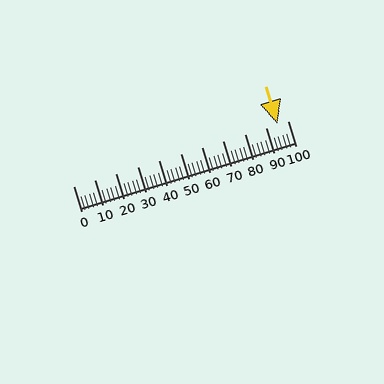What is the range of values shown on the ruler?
The ruler shows values from 0 to 100.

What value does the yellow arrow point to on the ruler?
The yellow arrow points to approximately 95.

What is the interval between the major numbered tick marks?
The major tick marks are spaced 10 units apart.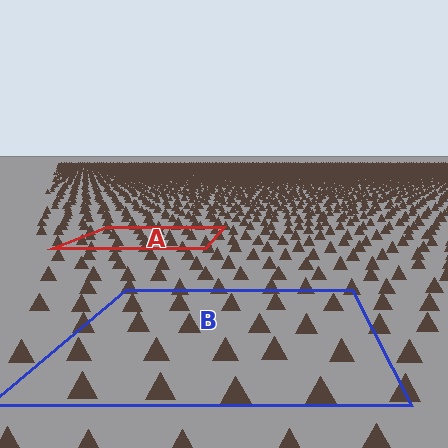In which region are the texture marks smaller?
The texture marks are smaller in region A, because it is farther away.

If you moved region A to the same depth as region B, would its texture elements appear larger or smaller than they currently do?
They would appear larger. At a closer depth, the same texture elements are projected at a bigger on-screen size.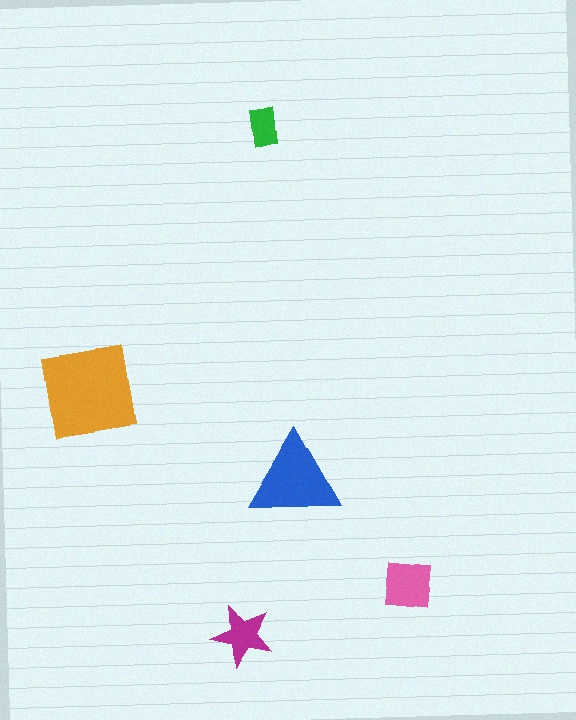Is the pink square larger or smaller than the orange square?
Smaller.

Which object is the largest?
The orange square.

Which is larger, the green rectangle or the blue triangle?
The blue triangle.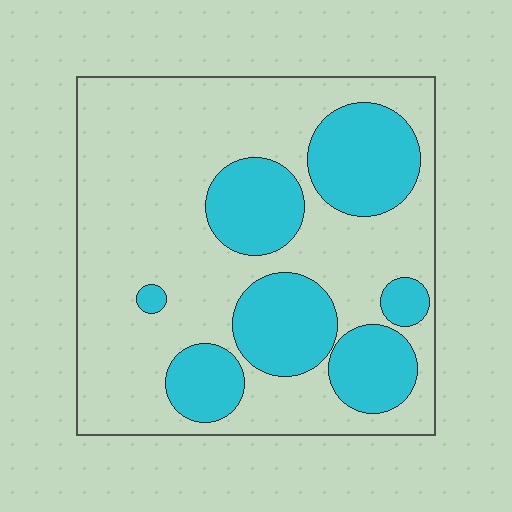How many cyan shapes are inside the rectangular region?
7.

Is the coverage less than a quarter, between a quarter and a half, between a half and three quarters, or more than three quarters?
Between a quarter and a half.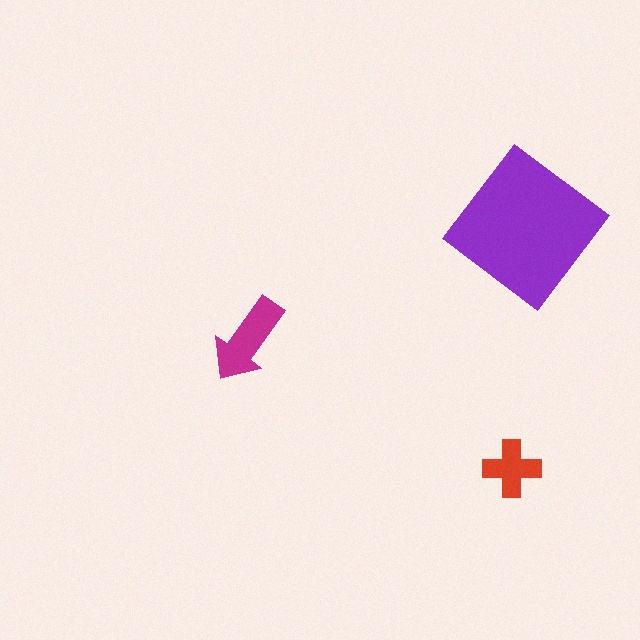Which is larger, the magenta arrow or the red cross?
The magenta arrow.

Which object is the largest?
The purple diamond.